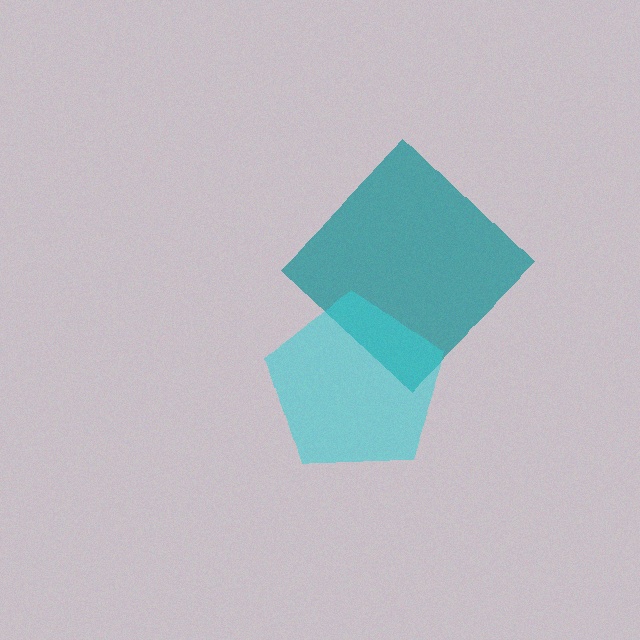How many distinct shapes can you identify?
There are 2 distinct shapes: a teal diamond, a cyan pentagon.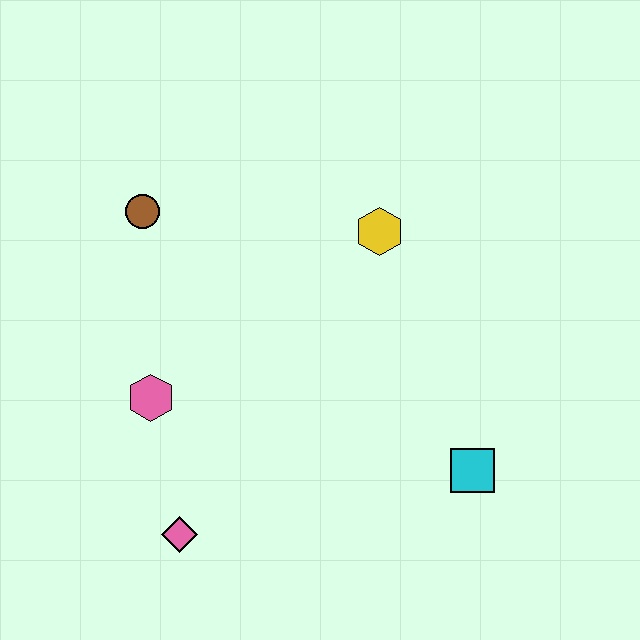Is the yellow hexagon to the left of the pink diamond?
No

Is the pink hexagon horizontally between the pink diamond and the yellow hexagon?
No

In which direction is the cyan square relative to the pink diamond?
The cyan square is to the right of the pink diamond.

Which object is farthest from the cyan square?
The brown circle is farthest from the cyan square.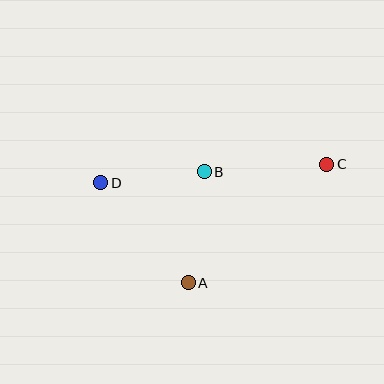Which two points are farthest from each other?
Points C and D are farthest from each other.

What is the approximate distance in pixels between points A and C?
The distance between A and C is approximately 182 pixels.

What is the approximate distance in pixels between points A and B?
The distance between A and B is approximately 112 pixels.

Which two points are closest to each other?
Points B and D are closest to each other.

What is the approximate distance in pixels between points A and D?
The distance between A and D is approximately 133 pixels.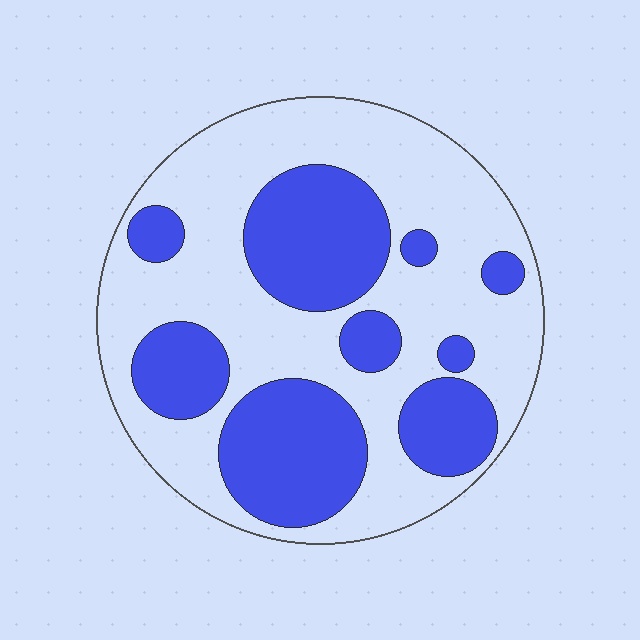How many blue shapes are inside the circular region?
9.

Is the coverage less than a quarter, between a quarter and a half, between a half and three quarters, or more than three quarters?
Between a quarter and a half.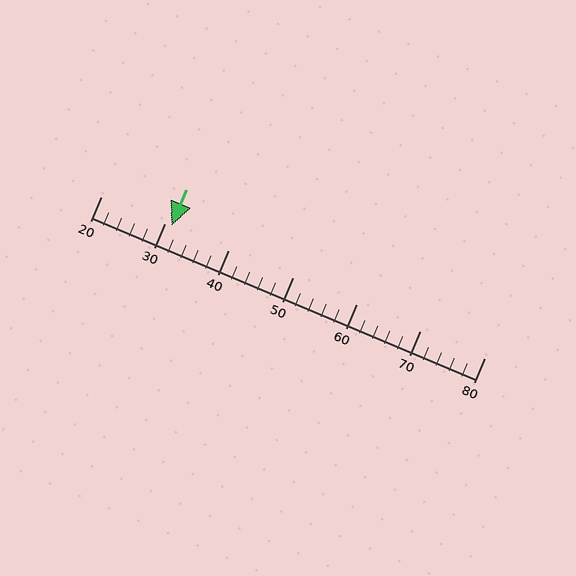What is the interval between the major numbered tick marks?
The major tick marks are spaced 10 units apart.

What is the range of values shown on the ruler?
The ruler shows values from 20 to 80.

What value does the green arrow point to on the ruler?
The green arrow points to approximately 31.